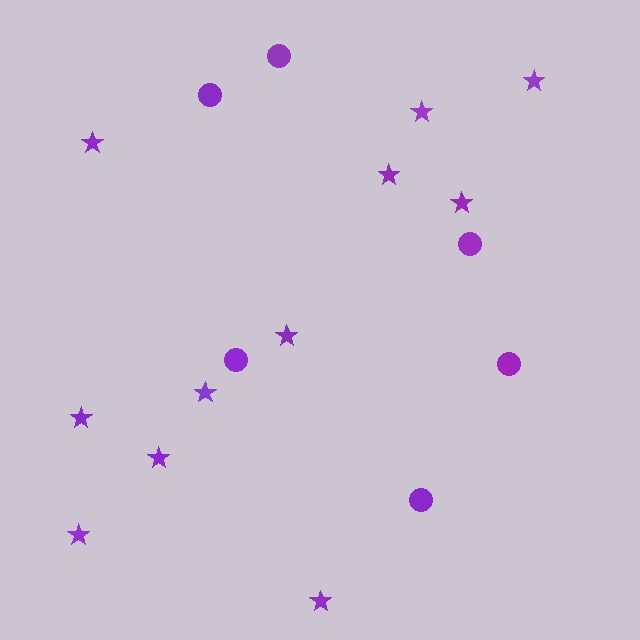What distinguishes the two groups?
There are 2 groups: one group of circles (6) and one group of stars (11).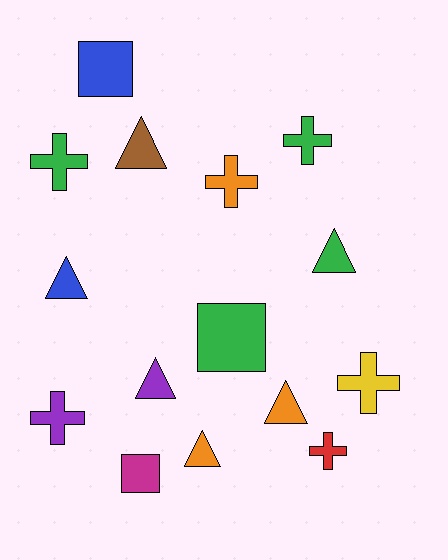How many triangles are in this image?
There are 6 triangles.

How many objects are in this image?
There are 15 objects.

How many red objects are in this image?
There is 1 red object.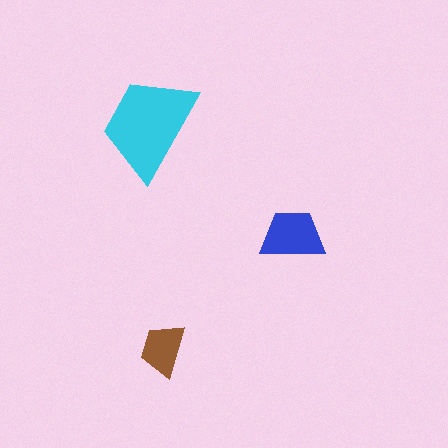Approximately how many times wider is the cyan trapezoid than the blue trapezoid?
About 1.5 times wider.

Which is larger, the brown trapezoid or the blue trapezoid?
The blue one.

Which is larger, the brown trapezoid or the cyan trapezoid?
The cyan one.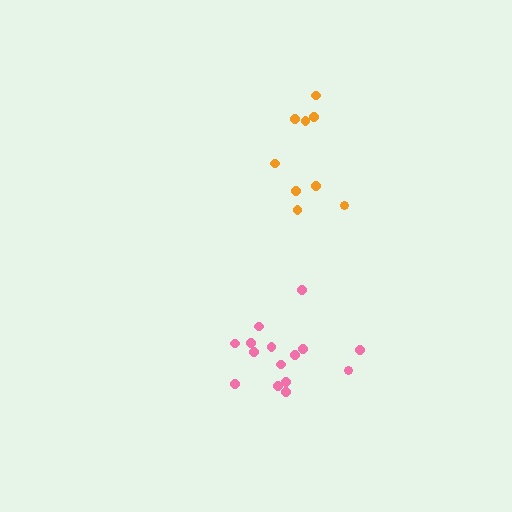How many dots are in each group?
Group 1: 15 dots, Group 2: 9 dots (24 total).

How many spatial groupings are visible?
There are 2 spatial groupings.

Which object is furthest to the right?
The orange cluster is rightmost.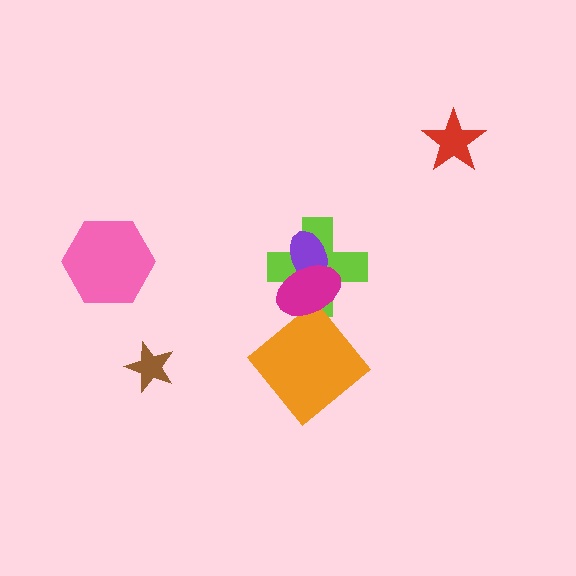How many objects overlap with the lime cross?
2 objects overlap with the lime cross.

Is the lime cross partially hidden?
Yes, it is partially covered by another shape.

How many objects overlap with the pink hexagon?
0 objects overlap with the pink hexagon.